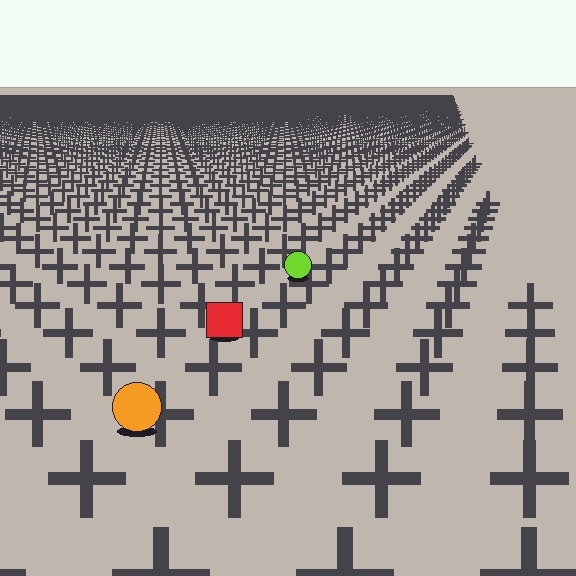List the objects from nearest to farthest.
From nearest to farthest: the orange circle, the red square, the lime circle.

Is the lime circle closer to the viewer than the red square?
No. The red square is closer — you can tell from the texture gradient: the ground texture is coarser near it.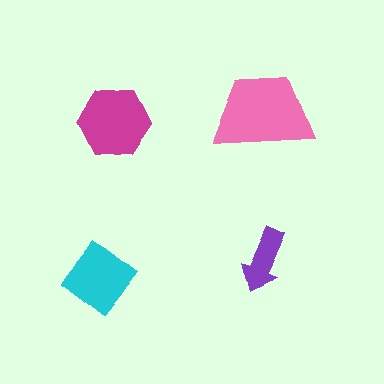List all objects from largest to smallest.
The pink trapezoid, the magenta hexagon, the cyan diamond, the purple arrow.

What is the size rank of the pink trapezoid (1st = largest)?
1st.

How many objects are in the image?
There are 4 objects in the image.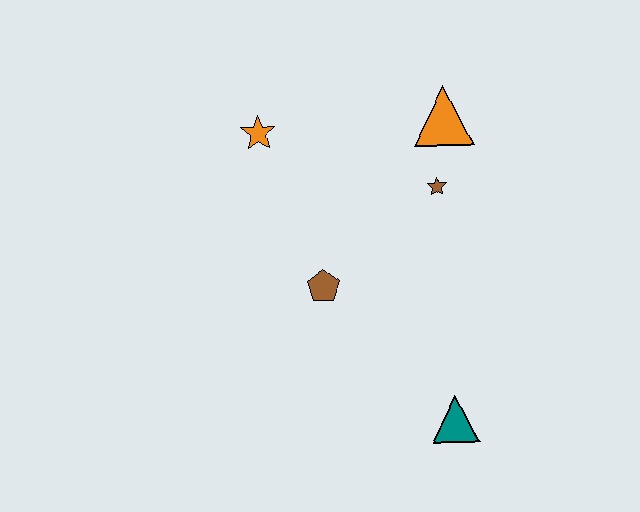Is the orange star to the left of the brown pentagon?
Yes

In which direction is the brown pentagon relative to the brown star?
The brown pentagon is to the left of the brown star.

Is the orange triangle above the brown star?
Yes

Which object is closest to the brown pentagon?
The brown star is closest to the brown pentagon.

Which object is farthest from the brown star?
The teal triangle is farthest from the brown star.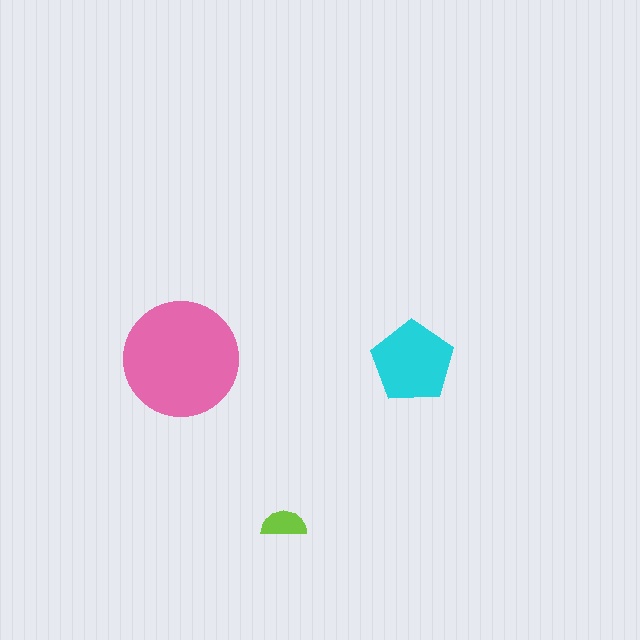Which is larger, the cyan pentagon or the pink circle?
The pink circle.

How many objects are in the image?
There are 3 objects in the image.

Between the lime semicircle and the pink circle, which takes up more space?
The pink circle.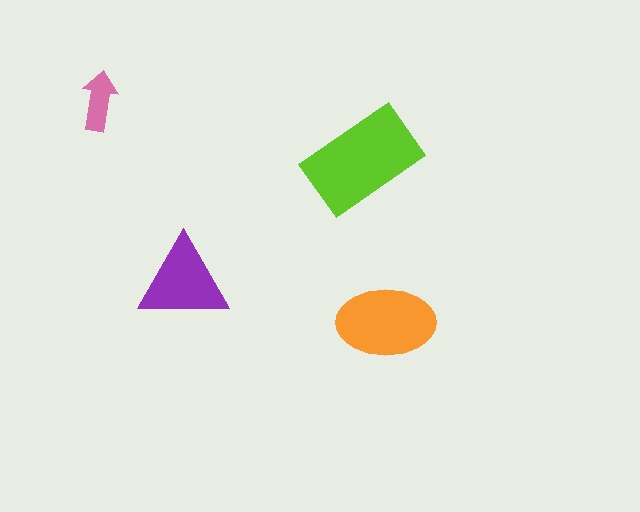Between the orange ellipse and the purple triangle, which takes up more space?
The orange ellipse.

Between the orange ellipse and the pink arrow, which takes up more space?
The orange ellipse.